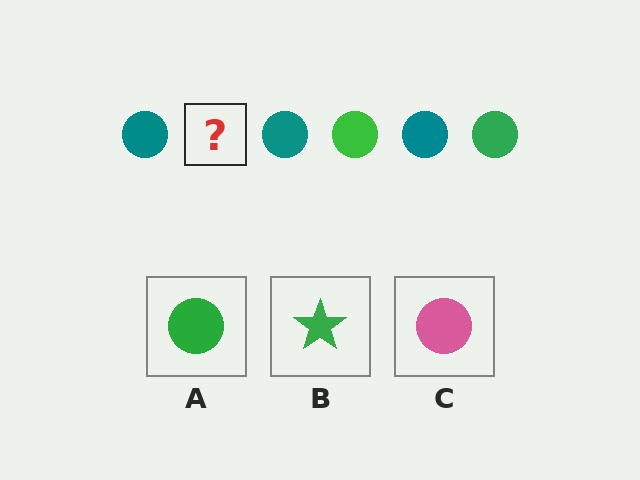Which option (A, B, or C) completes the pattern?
A.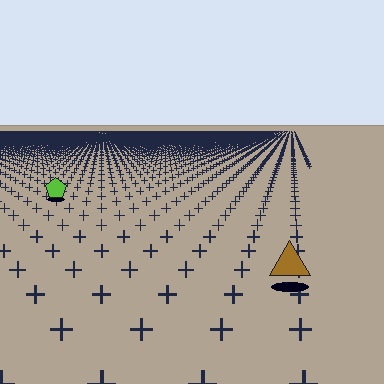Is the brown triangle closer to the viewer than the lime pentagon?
Yes. The brown triangle is closer — you can tell from the texture gradient: the ground texture is coarser near it.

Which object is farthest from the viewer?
The lime pentagon is farthest from the viewer. It appears smaller and the ground texture around it is denser.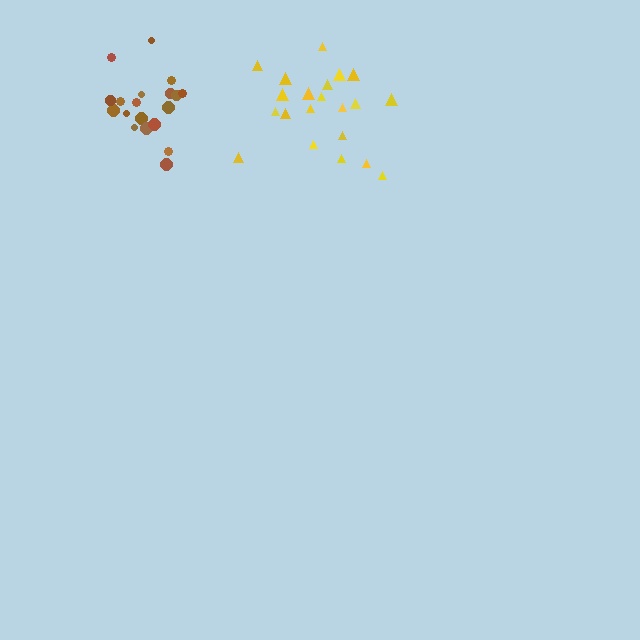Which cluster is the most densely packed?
Brown.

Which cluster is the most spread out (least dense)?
Yellow.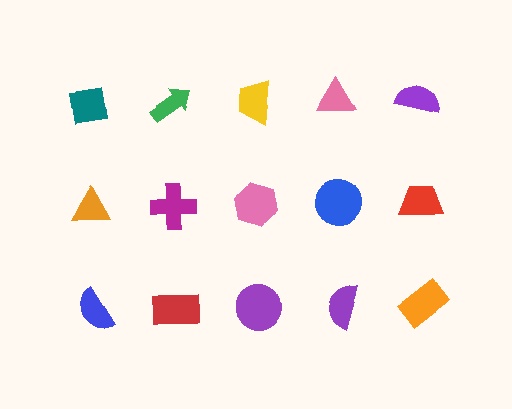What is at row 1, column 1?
A teal square.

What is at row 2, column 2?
A magenta cross.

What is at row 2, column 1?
An orange triangle.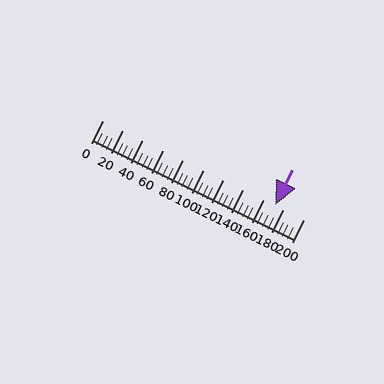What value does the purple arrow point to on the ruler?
The purple arrow points to approximately 172.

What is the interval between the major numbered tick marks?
The major tick marks are spaced 20 units apart.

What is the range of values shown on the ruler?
The ruler shows values from 0 to 200.